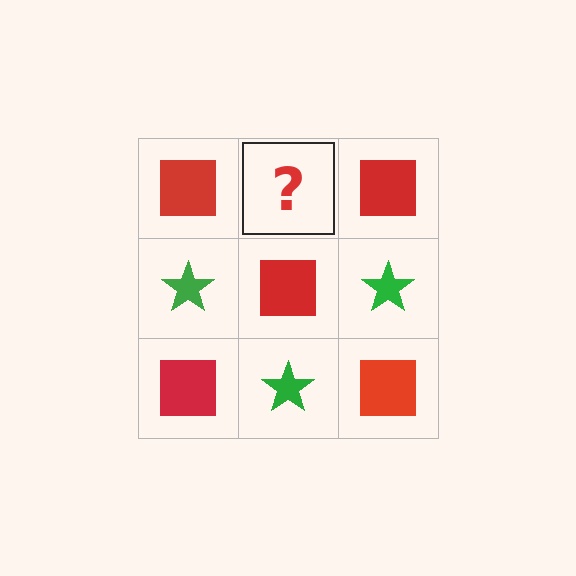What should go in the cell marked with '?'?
The missing cell should contain a green star.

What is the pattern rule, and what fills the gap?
The rule is that it alternates red square and green star in a checkerboard pattern. The gap should be filled with a green star.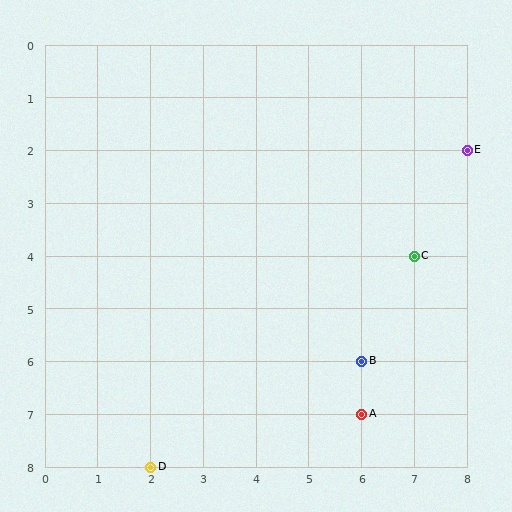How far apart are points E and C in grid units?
Points E and C are 1 column and 2 rows apart (about 2.2 grid units diagonally).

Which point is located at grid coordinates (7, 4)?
Point C is at (7, 4).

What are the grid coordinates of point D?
Point D is at grid coordinates (2, 8).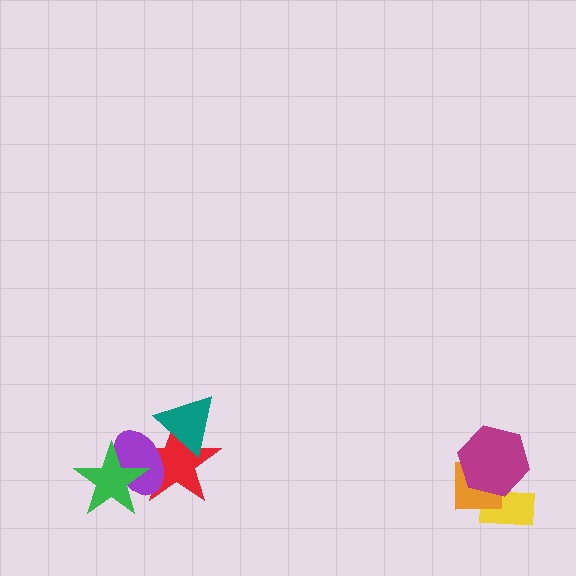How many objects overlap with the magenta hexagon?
2 objects overlap with the magenta hexagon.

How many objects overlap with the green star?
2 objects overlap with the green star.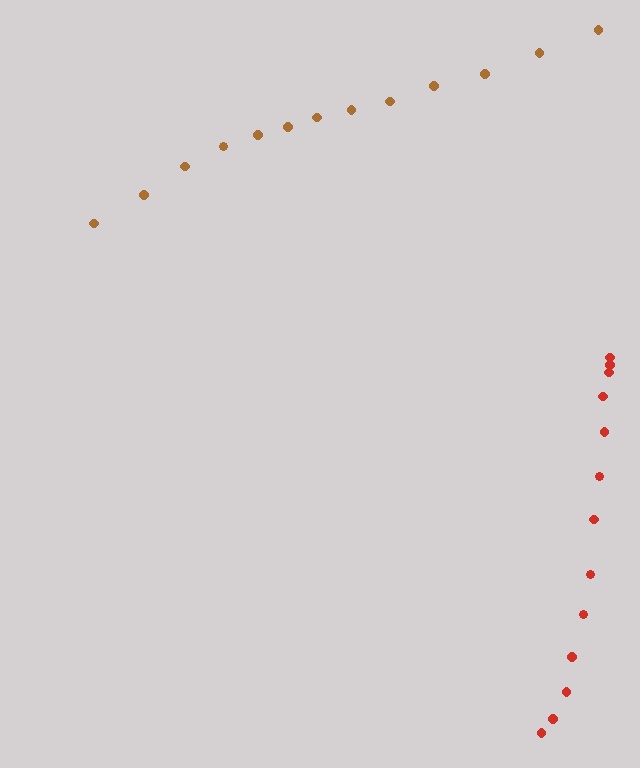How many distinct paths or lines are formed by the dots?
There are 2 distinct paths.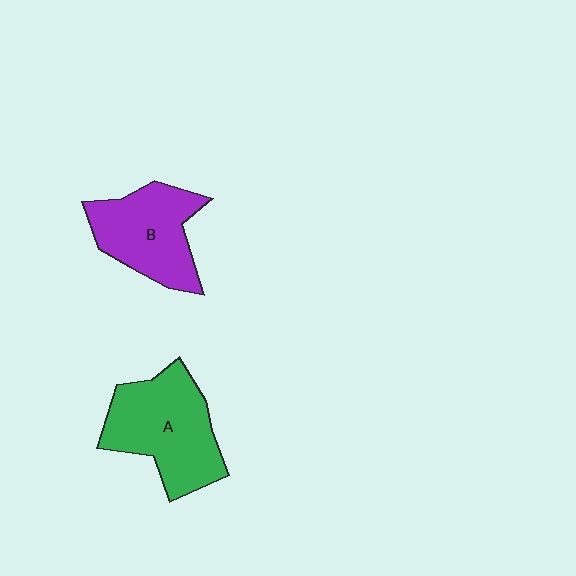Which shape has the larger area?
Shape A (green).